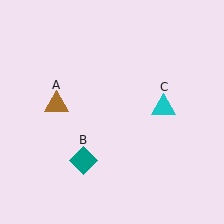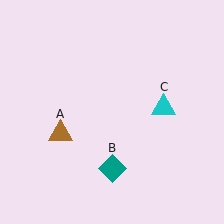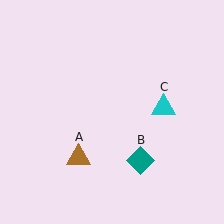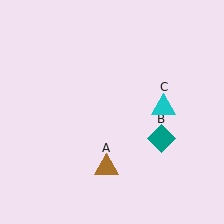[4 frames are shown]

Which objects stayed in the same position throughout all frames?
Cyan triangle (object C) remained stationary.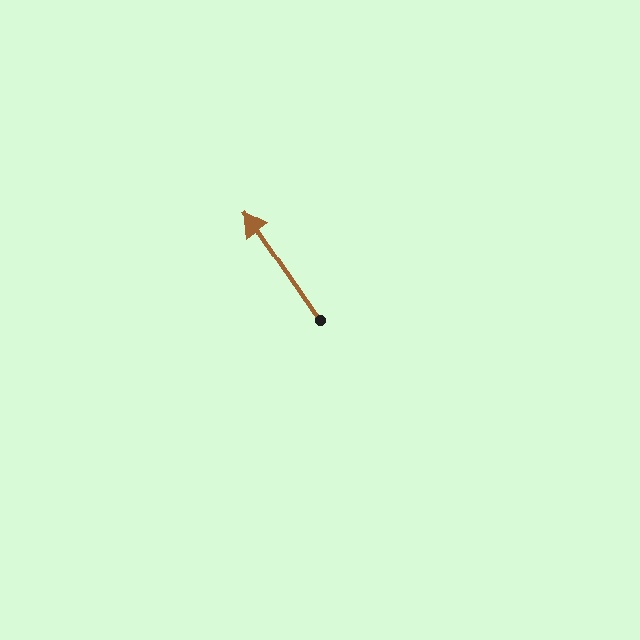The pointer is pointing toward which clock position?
Roughly 11 o'clock.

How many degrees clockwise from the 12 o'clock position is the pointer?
Approximately 325 degrees.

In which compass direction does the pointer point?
Northwest.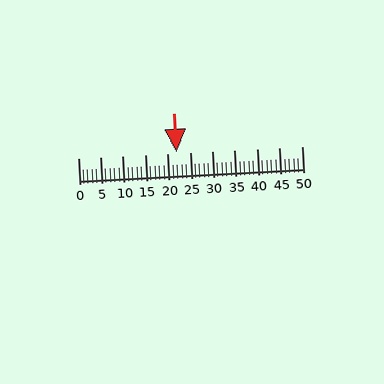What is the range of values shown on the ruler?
The ruler shows values from 0 to 50.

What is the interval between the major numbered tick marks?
The major tick marks are spaced 5 units apart.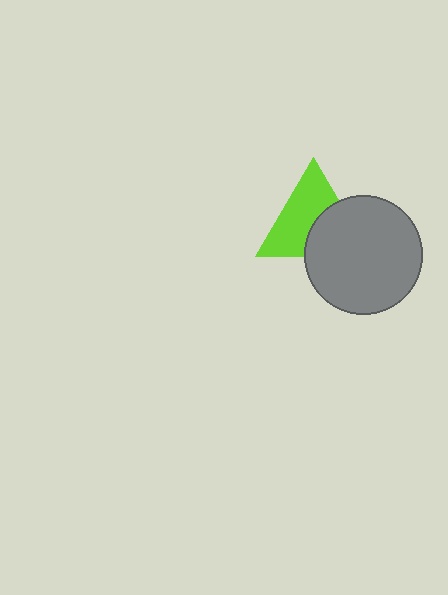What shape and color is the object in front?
The object in front is a gray circle.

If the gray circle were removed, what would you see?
You would see the complete lime triangle.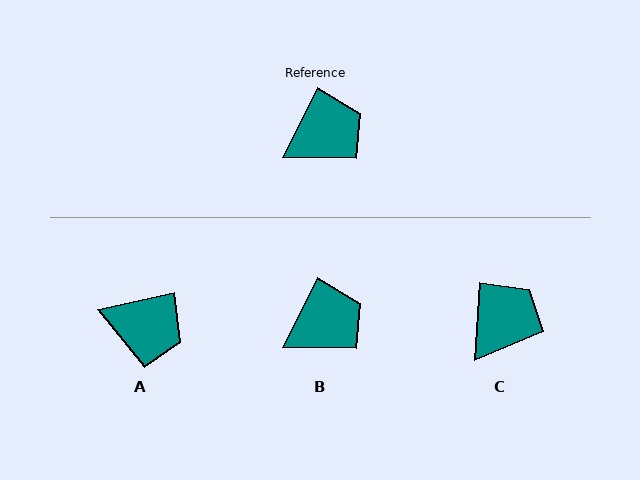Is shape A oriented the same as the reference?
No, it is off by about 51 degrees.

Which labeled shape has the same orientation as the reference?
B.